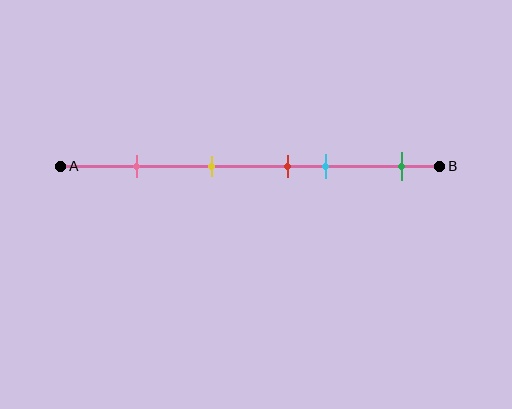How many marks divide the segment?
There are 5 marks dividing the segment.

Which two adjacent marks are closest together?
The red and cyan marks are the closest adjacent pair.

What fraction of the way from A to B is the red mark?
The red mark is approximately 60% (0.6) of the way from A to B.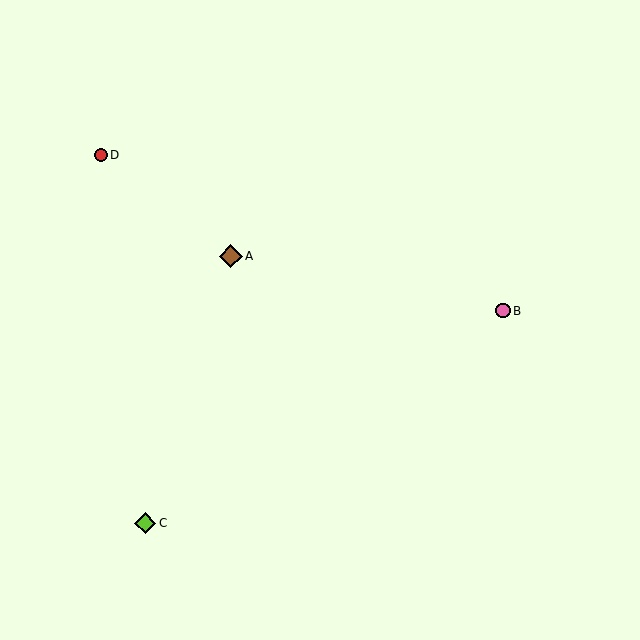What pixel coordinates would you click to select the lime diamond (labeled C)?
Click at (145, 523) to select the lime diamond C.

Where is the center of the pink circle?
The center of the pink circle is at (503, 311).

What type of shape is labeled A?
Shape A is a brown diamond.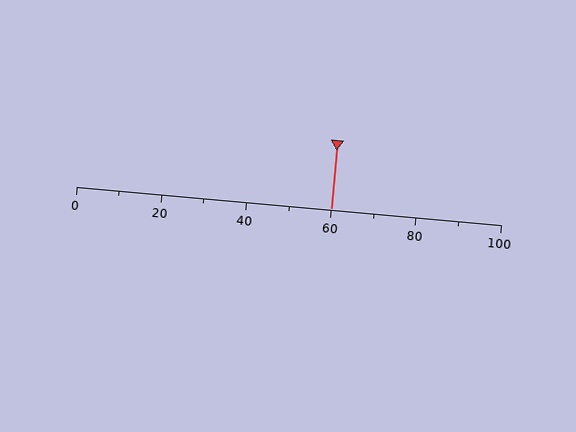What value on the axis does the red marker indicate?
The marker indicates approximately 60.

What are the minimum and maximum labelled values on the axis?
The axis runs from 0 to 100.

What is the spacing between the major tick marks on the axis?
The major ticks are spaced 20 apart.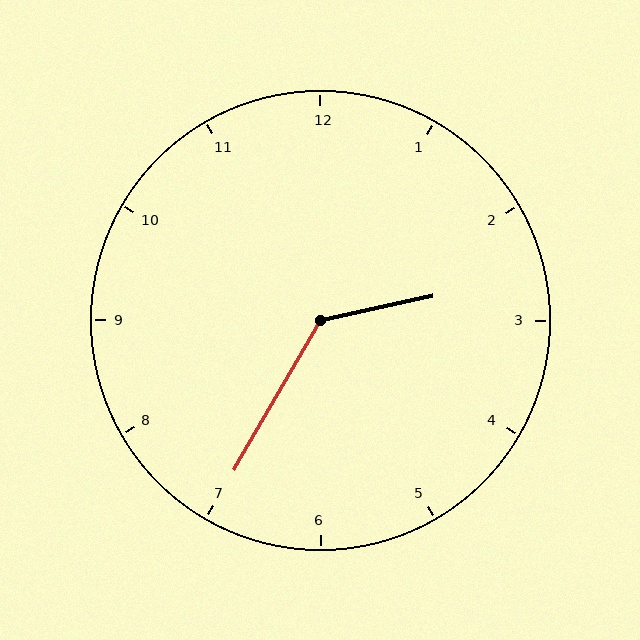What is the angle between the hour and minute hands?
Approximately 132 degrees.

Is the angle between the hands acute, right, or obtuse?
It is obtuse.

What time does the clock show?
2:35.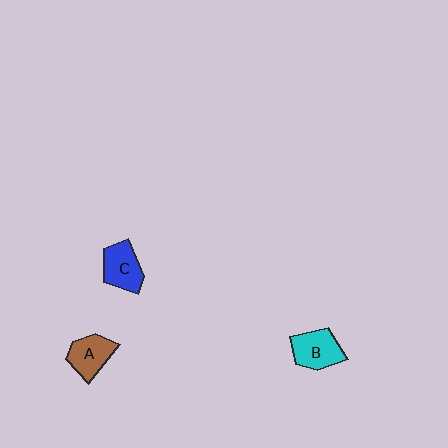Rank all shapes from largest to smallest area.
From largest to smallest: B (cyan), C (blue), A (brown).